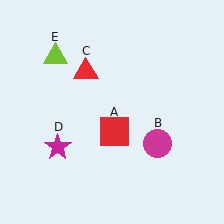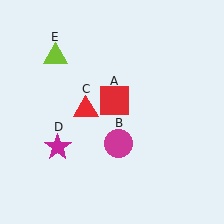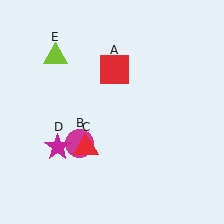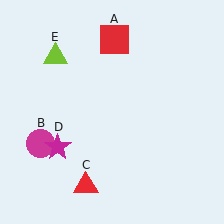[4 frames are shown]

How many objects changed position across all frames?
3 objects changed position: red square (object A), magenta circle (object B), red triangle (object C).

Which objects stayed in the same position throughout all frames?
Magenta star (object D) and lime triangle (object E) remained stationary.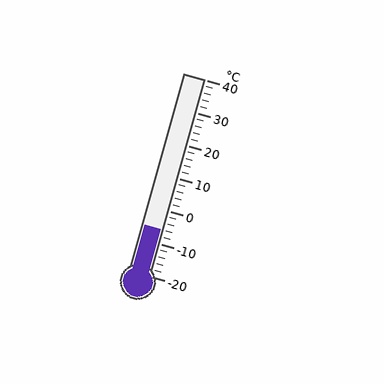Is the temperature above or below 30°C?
The temperature is below 30°C.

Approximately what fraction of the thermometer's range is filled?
The thermometer is filled to approximately 25% of its range.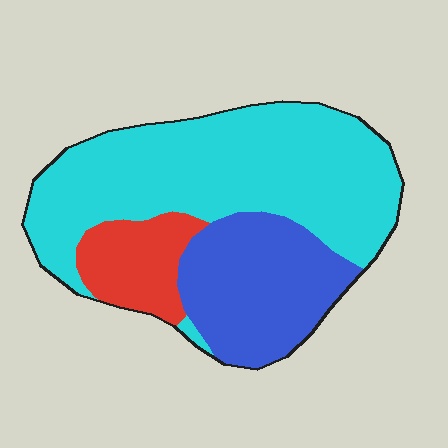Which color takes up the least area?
Red, at roughly 15%.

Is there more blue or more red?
Blue.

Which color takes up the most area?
Cyan, at roughly 60%.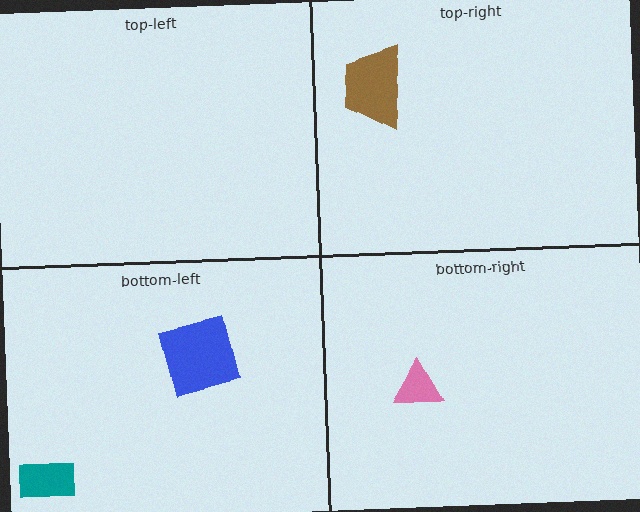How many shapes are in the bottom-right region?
1.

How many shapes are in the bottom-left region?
2.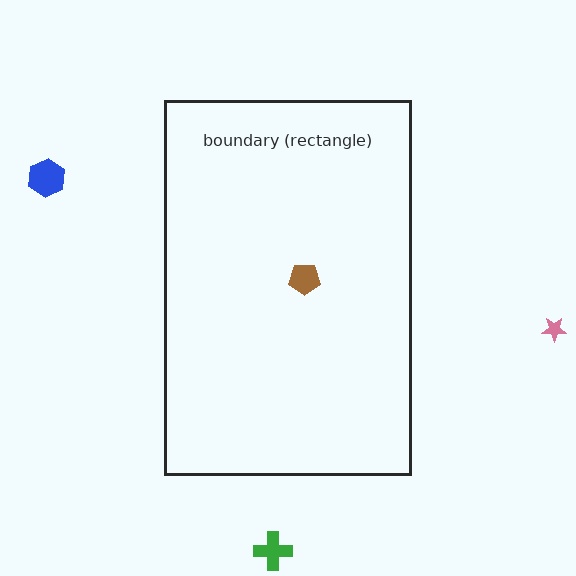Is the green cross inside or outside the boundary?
Outside.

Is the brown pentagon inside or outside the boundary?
Inside.